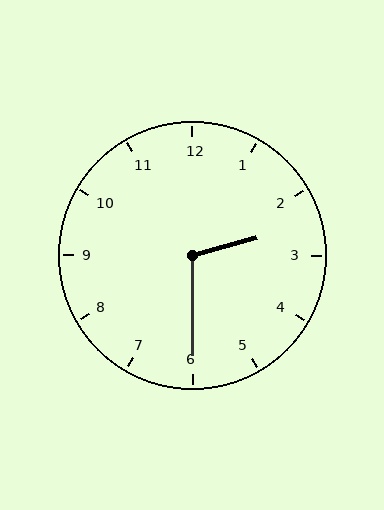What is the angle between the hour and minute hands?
Approximately 105 degrees.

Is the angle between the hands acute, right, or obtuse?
It is obtuse.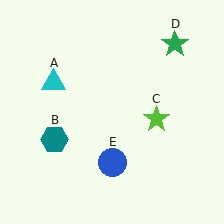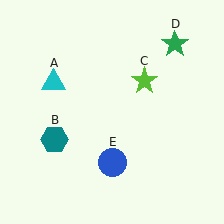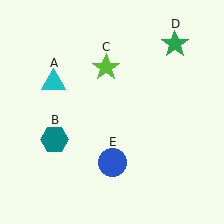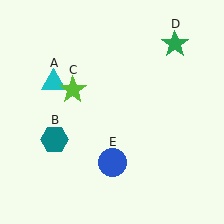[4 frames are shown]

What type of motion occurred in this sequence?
The lime star (object C) rotated counterclockwise around the center of the scene.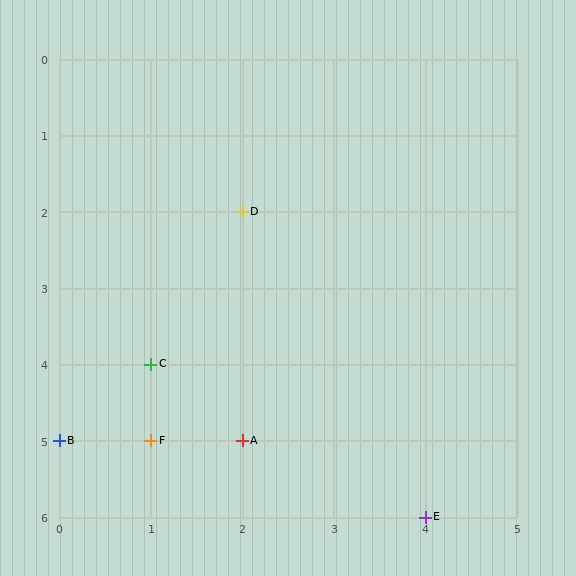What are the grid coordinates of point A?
Point A is at grid coordinates (2, 5).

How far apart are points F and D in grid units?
Points F and D are 1 column and 3 rows apart (about 3.2 grid units diagonally).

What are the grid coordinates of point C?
Point C is at grid coordinates (1, 4).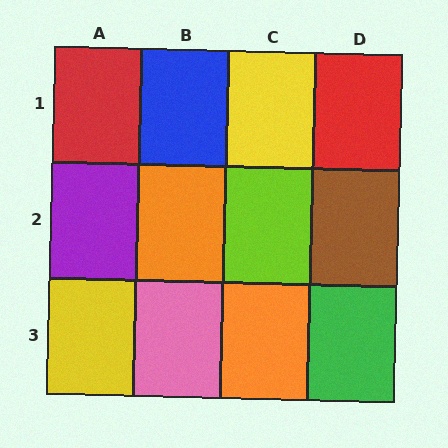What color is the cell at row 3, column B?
Pink.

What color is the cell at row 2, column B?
Orange.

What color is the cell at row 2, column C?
Lime.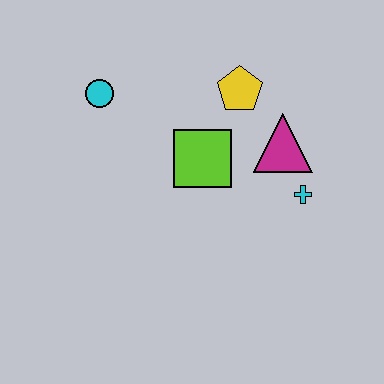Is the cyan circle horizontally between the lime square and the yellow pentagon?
No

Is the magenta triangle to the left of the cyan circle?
No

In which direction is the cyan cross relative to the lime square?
The cyan cross is to the right of the lime square.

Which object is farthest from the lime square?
The cyan circle is farthest from the lime square.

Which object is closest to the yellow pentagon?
The magenta triangle is closest to the yellow pentagon.